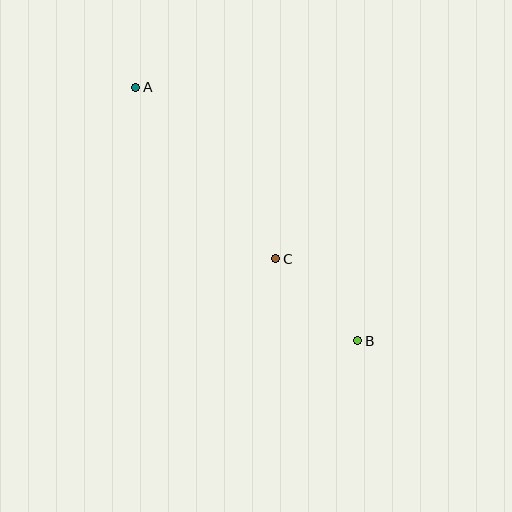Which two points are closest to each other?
Points B and C are closest to each other.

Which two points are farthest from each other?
Points A and B are farthest from each other.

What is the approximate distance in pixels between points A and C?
The distance between A and C is approximately 221 pixels.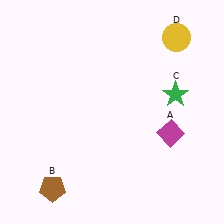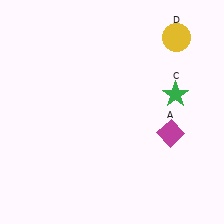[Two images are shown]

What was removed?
The brown pentagon (B) was removed in Image 2.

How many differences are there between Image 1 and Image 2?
There is 1 difference between the two images.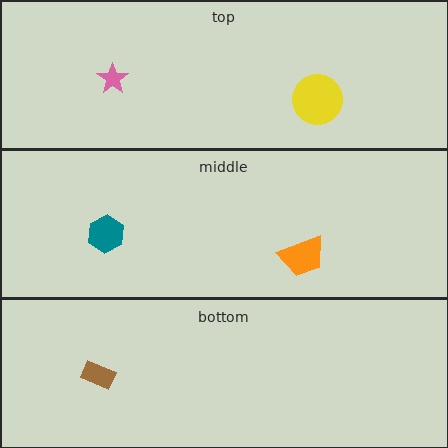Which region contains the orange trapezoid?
The middle region.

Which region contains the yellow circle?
The top region.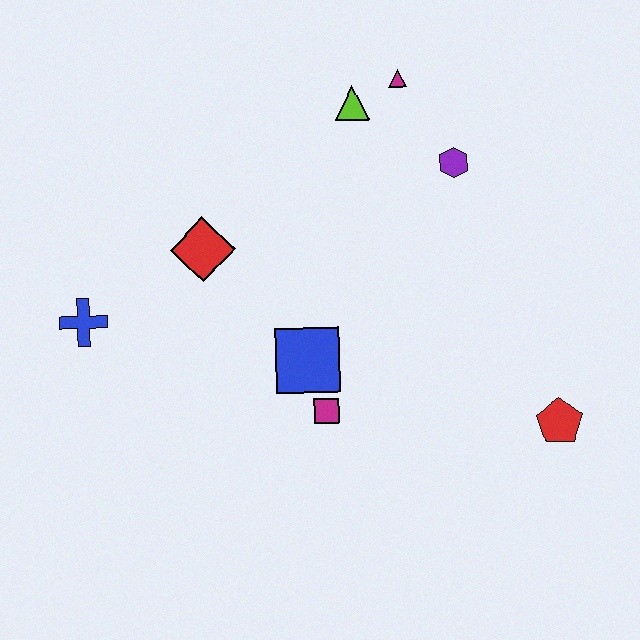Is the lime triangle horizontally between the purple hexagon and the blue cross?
Yes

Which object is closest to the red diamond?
The blue cross is closest to the red diamond.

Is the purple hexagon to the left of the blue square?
No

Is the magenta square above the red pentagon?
Yes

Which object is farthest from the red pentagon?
The blue cross is farthest from the red pentagon.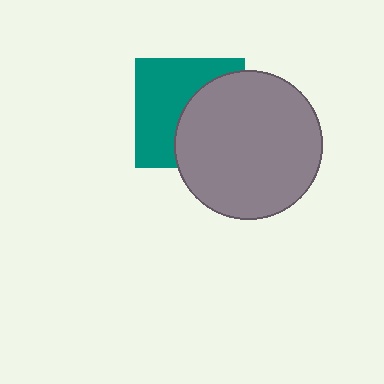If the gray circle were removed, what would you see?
You would see the complete teal square.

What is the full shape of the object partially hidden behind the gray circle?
The partially hidden object is a teal square.